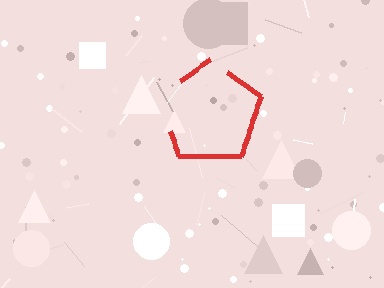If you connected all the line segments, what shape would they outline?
They would outline a pentagon.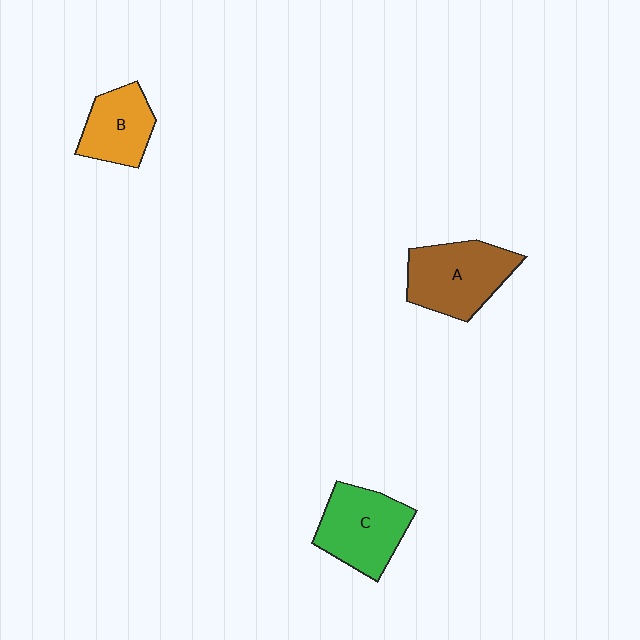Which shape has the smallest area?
Shape B (orange).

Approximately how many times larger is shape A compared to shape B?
Approximately 1.4 times.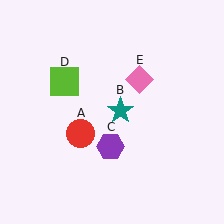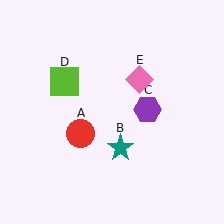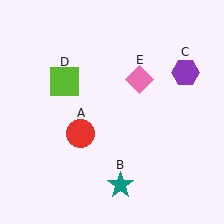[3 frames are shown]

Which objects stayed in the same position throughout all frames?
Red circle (object A) and lime square (object D) and pink diamond (object E) remained stationary.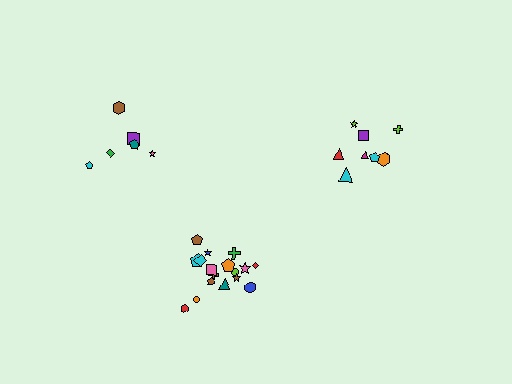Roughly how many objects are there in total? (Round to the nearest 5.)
Roughly 30 objects in total.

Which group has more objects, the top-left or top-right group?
The top-right group.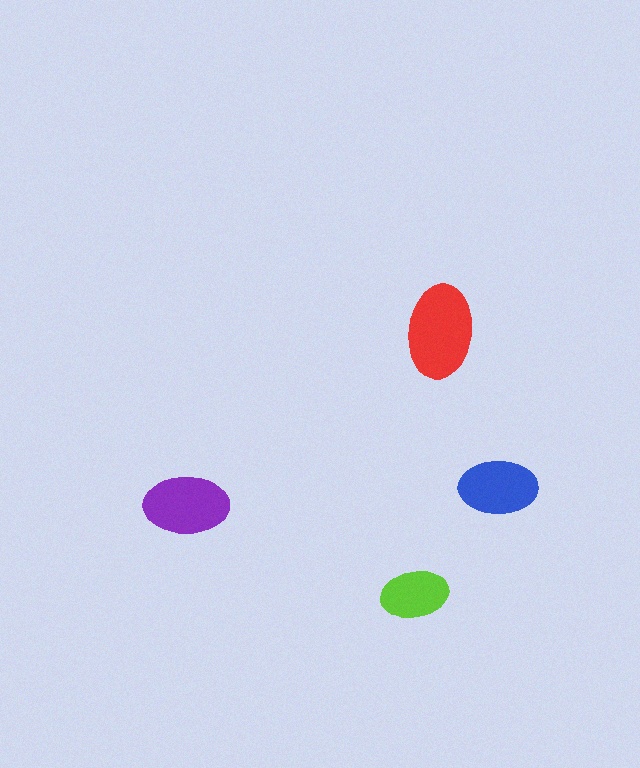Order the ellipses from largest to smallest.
the red one, the purple one, the blue one, the lime one.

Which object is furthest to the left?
The purple ellipse is leftmost.